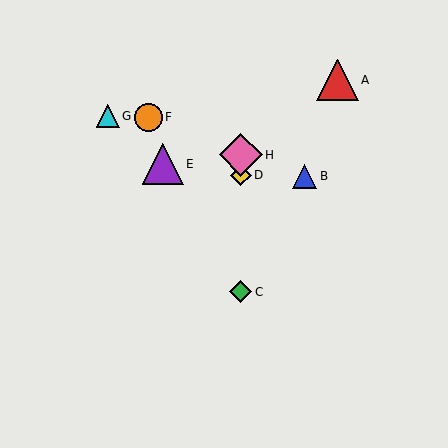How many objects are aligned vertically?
3 objects (C, D, H) are aligned vertically.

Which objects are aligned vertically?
Objects C, D, H are aligned vertically.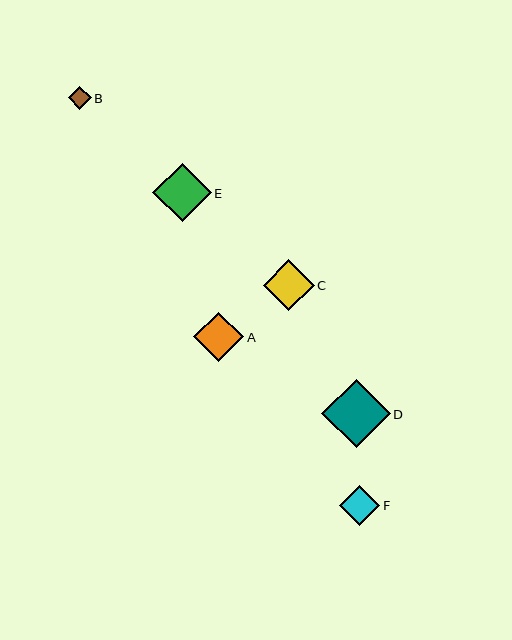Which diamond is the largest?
Diamond D is the largest with a size of approximately 68 pixels.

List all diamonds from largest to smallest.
From largest to smallest: D, E, C, A, F, B.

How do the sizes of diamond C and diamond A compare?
Diamond C and diamond A are approximately the same size.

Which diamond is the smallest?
Diamond B is the smallest with a size of approximately 23 pixels.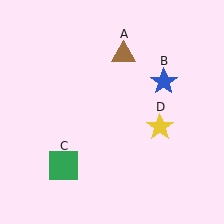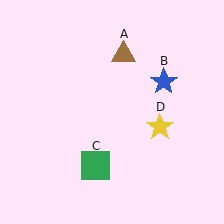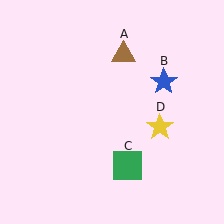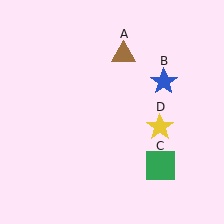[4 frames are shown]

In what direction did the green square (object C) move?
The green square (object C) moved right.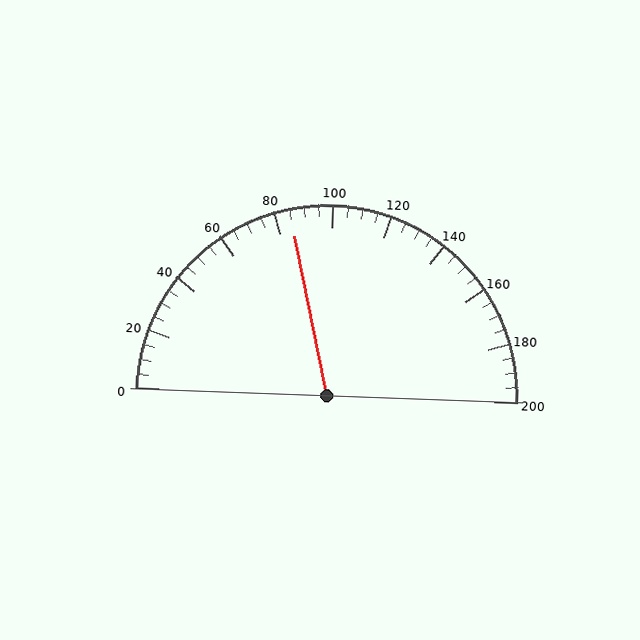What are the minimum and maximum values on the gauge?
The gauge ranges from 0 to 200.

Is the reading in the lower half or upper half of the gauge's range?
The reading is in the lower half of the range (0 to 200).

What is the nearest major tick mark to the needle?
The nearest major tick mark is 80.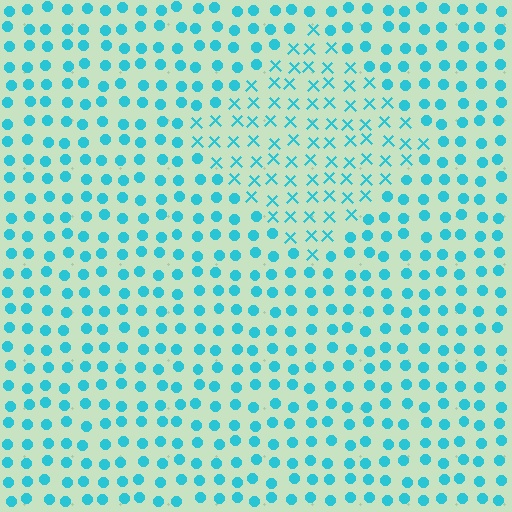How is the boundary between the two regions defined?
The boundary is defined by a change in element shape: X marks inside vs. circles outside. All elements share the same color and spacing.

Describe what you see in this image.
The image is filled with small cyan elements arranged in a uniform grid. A diamond-shaped region contains X marks, while the surrounding area contains circles. The boundary is defined purely by the change in element shape.